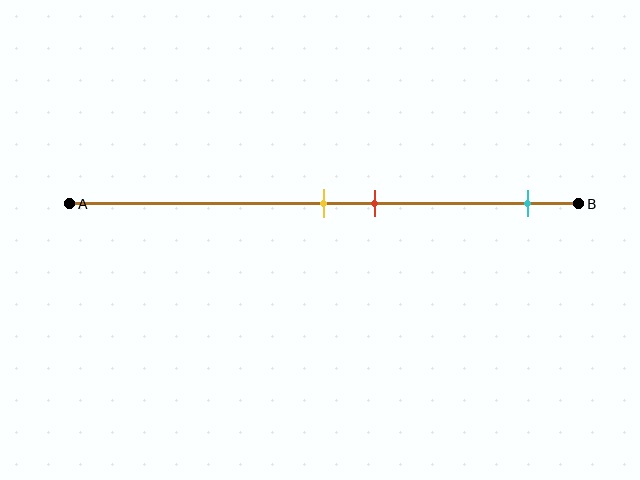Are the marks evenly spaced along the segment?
No, the marks are not evenly spaced.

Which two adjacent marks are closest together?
The yellow and red marks are the closest adjacent pair.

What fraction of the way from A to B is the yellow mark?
The yellow mark is approximately 50% (0.5) of the way from A to B.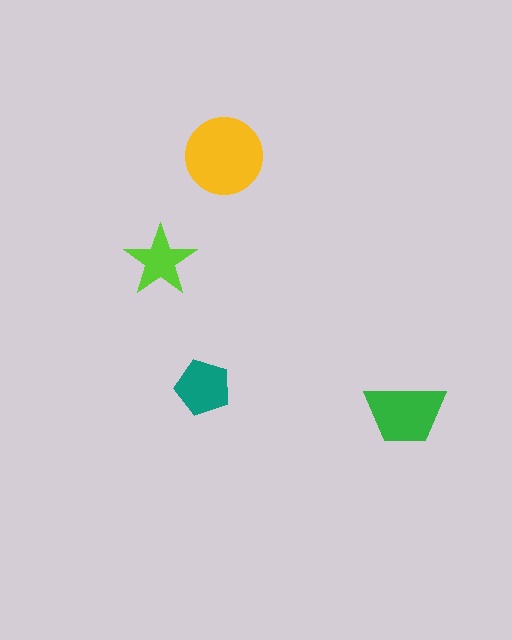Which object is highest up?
The yellow circle is topmost.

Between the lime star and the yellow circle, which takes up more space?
The yellow circle.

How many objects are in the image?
There are 4 objects in the image.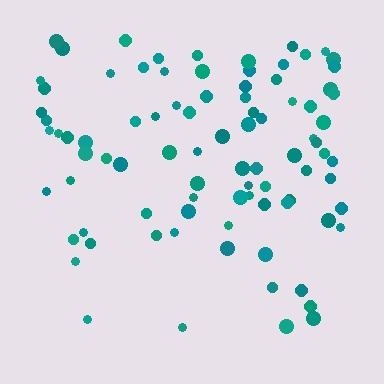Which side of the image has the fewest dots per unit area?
The bottom.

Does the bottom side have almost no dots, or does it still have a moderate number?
Still a moderate number, just noticeably fewer than the top.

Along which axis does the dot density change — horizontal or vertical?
Vertical.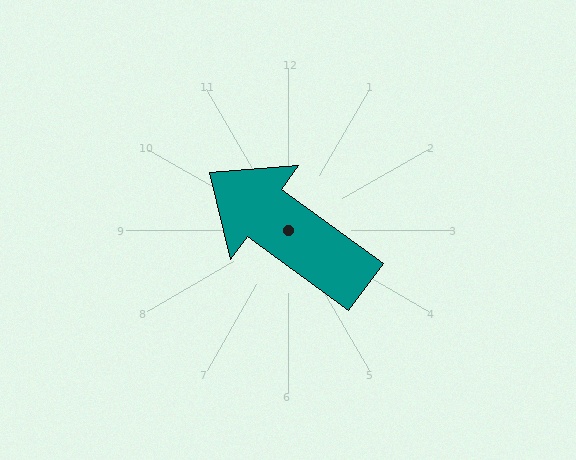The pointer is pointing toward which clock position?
Roughly 10 o'clock.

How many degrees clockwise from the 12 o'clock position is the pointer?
Approximately 306 degrees.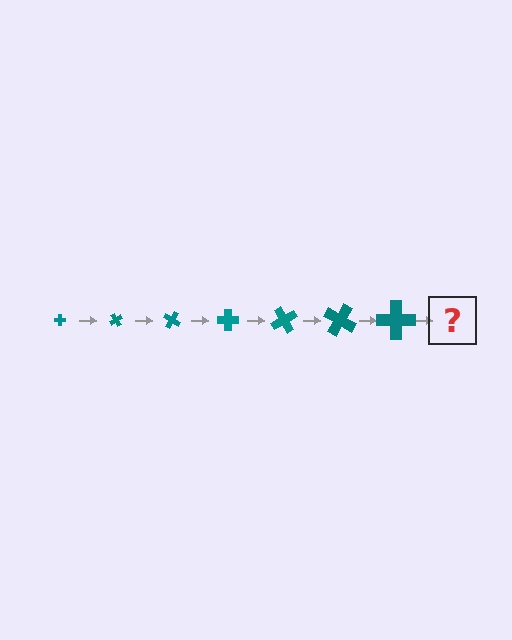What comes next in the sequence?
The next element should be a cross, larger than the previous one and rotated 420 degrees from the start.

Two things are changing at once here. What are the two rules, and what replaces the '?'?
The two rules are that the cross grows larger each step and it rotates 60 degrees each step. The '?' should be a cross, larger than the previous one and rotated 420 degrees from the start.